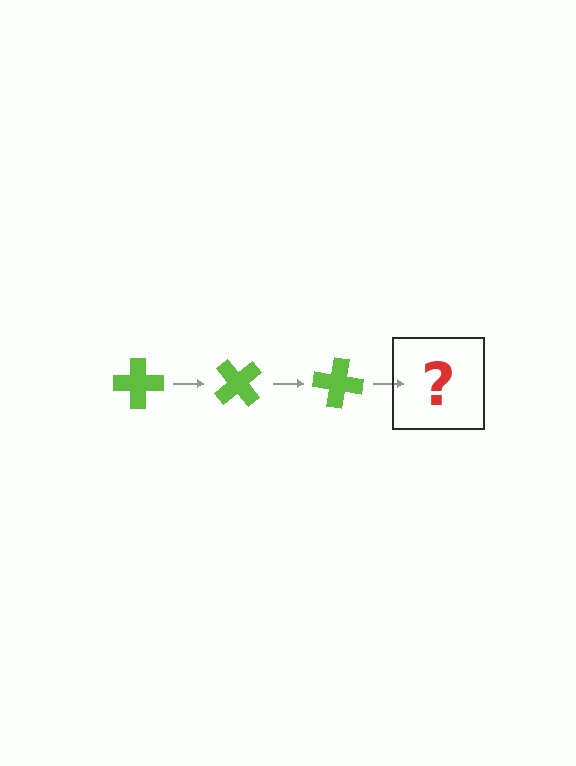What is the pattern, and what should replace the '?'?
The pattern is that the cross rotates 50 degrees each step. The '?' should be a lime cross rotated 150 degrees.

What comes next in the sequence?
The next element should be a lime cross rotated 150 degrees.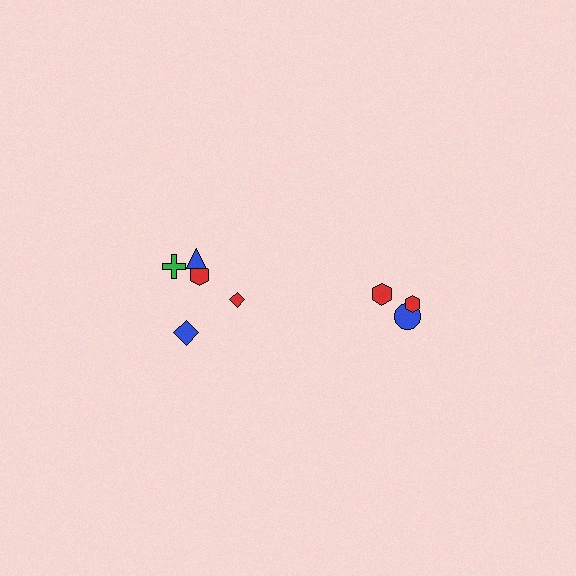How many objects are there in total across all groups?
There are 8 objects.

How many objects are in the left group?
There are 5 objects.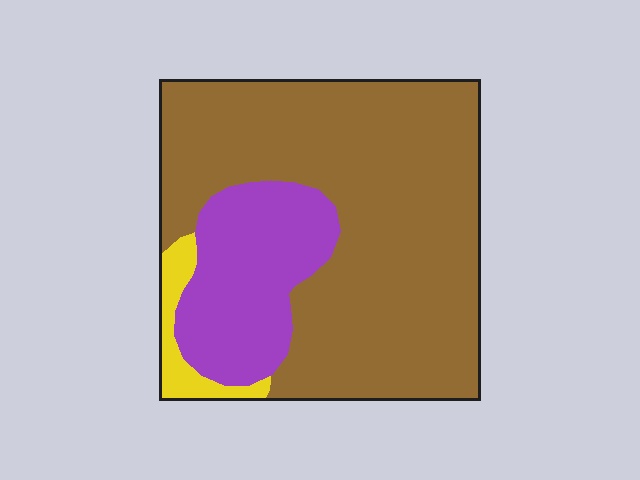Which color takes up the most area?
Brown, at roughly 70%.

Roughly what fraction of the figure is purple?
Purple covers around 20% of the figure.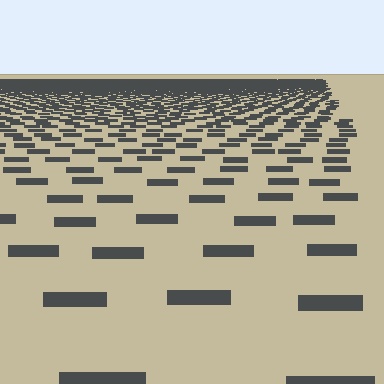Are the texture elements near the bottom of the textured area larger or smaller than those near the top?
Larger. Near the bottom, elements are closer to the viewer and appear at a bigger on-screen size.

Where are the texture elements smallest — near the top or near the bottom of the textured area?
Near the top.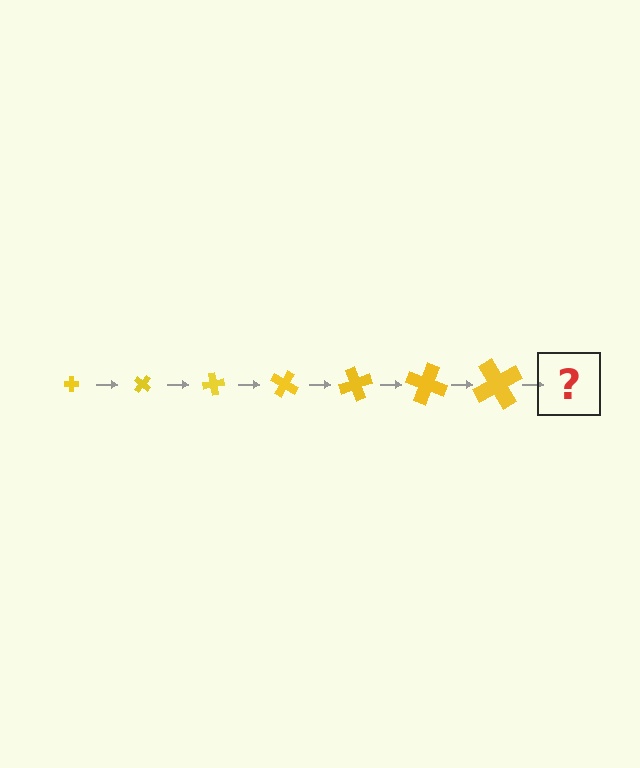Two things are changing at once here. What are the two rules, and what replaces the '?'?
The two rules are that the cross grows larger each step and it rotates 40 degrees each step. The '?' should be a cross, larger than the previous one and rotated 280 degrees from the start.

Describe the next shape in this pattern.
It should be a cross, larger than the previous one and rotated 280 degrees from the start.